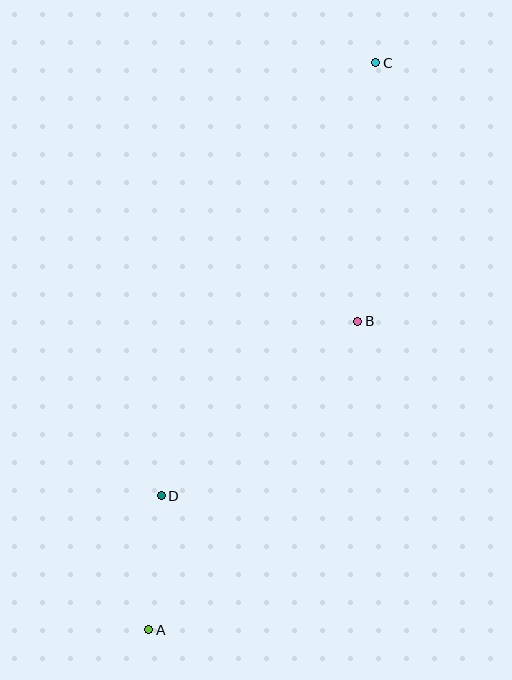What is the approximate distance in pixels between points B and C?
The distance between B and C is approximately 259 pixels.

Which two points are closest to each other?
Points A and D are closest to each other.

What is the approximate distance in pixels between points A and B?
The distance between A and B is approximately 373 pixels.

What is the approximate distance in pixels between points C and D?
The distance between C and D is approximately 483 pixels.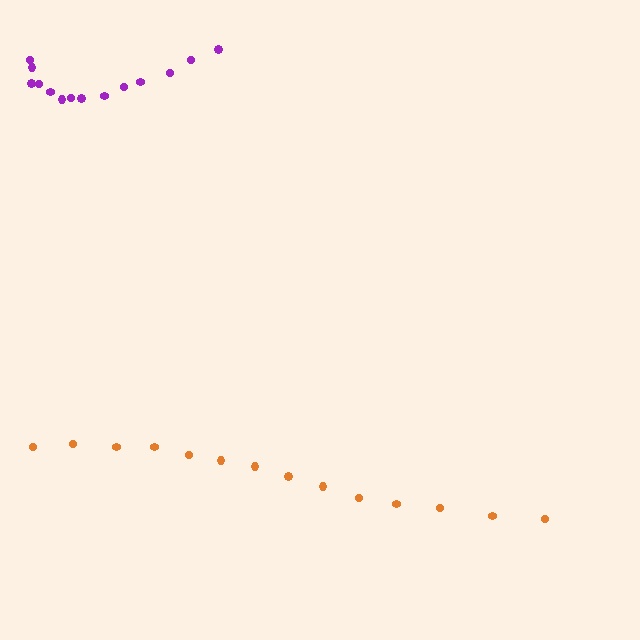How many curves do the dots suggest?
There are 2 distinct paths.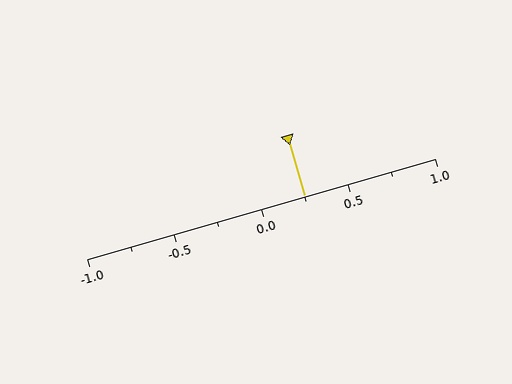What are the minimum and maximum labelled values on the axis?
The axis runs from -1.0 to 1.0.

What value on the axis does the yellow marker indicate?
The marker indicates approximately 0.25.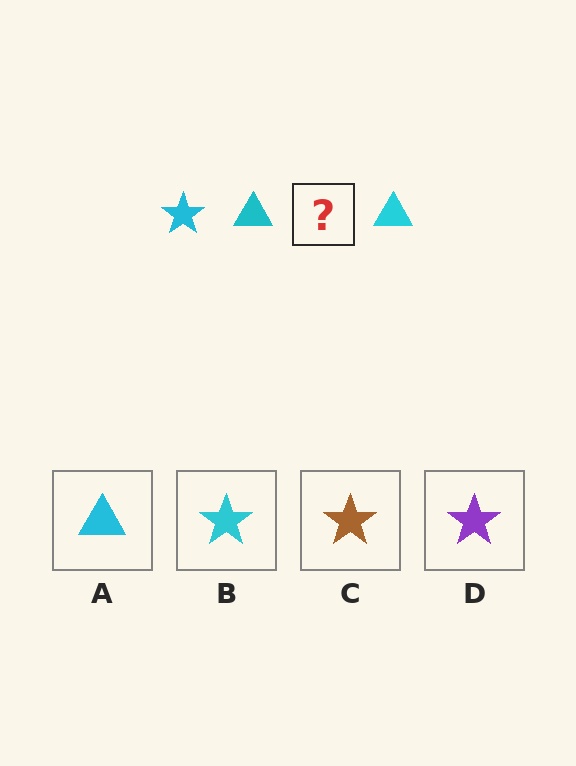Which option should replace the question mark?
Option B.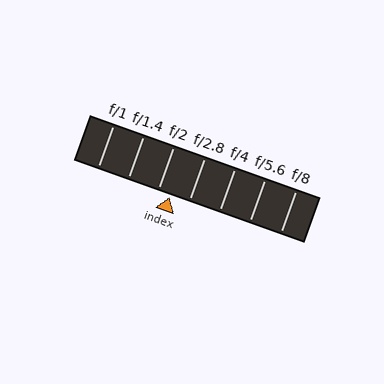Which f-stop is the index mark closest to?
The index mark is closest to f/2.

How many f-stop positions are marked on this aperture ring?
There are 7 f-stop positions marked.